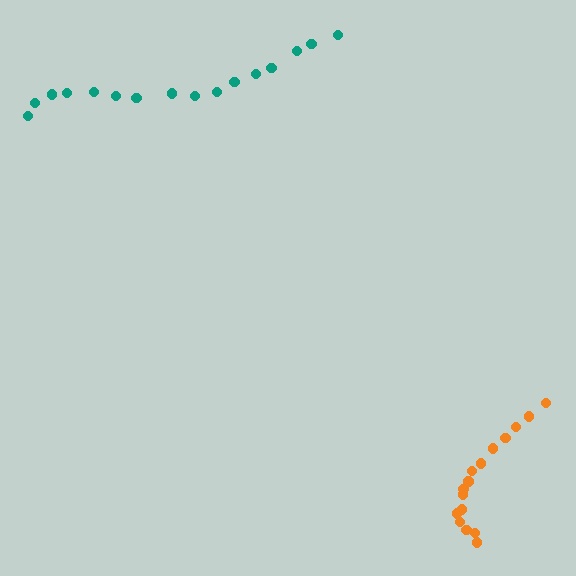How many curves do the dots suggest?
There are 2 distinct paths.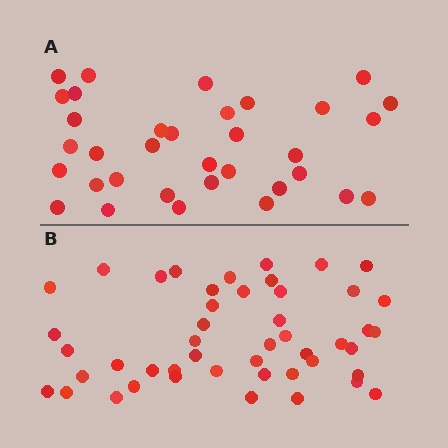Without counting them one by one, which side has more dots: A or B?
Region B (the bottom region) has more dots.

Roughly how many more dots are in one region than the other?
Region B has approximately 15 more dots than region A.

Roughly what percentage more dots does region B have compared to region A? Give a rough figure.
About 40% more.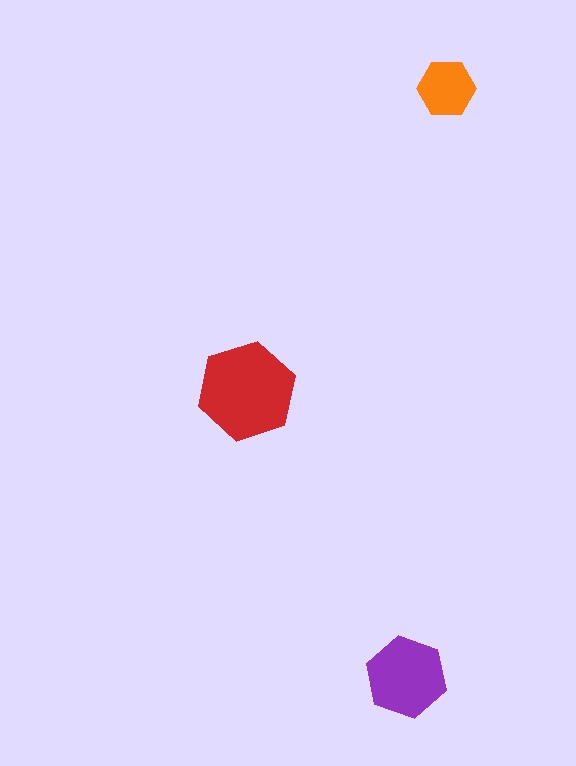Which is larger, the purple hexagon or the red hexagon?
The red one.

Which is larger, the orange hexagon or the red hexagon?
The red one.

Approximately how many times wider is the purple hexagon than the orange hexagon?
About 1.5 times wider.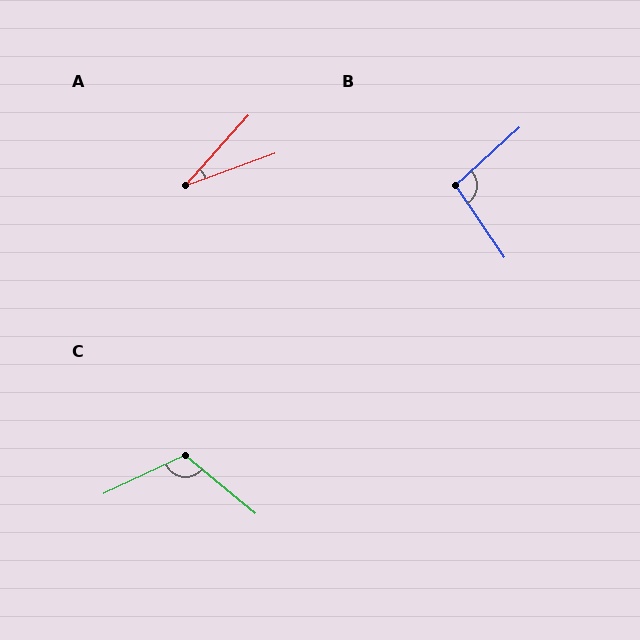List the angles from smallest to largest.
A (28°), B (98°), C (115°).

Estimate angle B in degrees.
Approximately 98 degrees.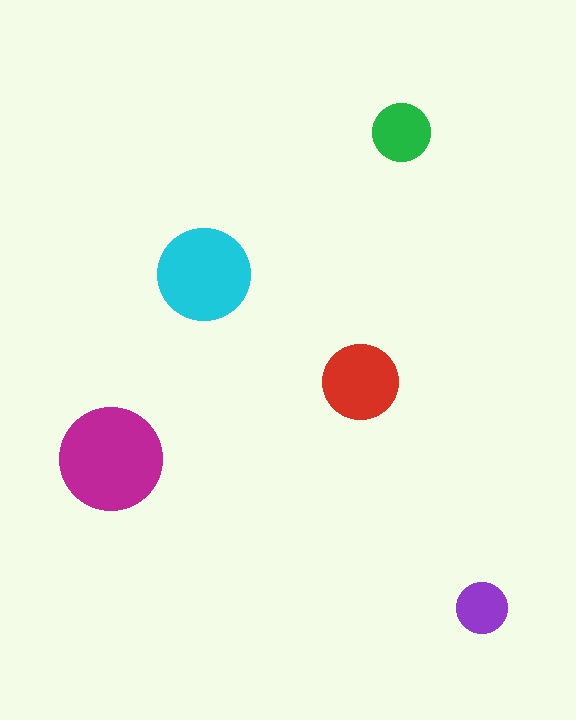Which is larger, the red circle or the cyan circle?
The cyan one.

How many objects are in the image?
There are 5 objects in the image.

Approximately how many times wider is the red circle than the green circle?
About 1.5 times wider.